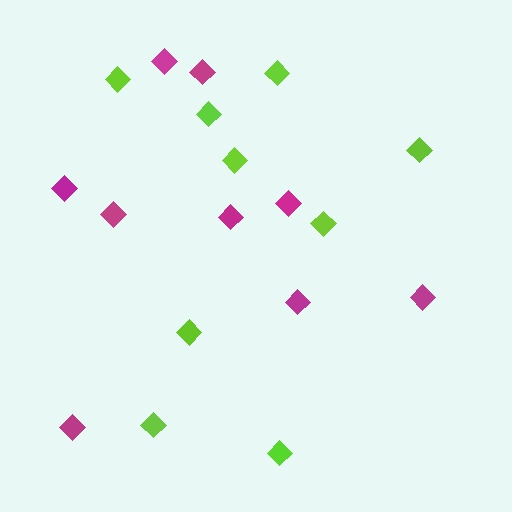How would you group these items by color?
There are 2 groups: one group of magenta diamonds (9) and one group of lime diamonds (9).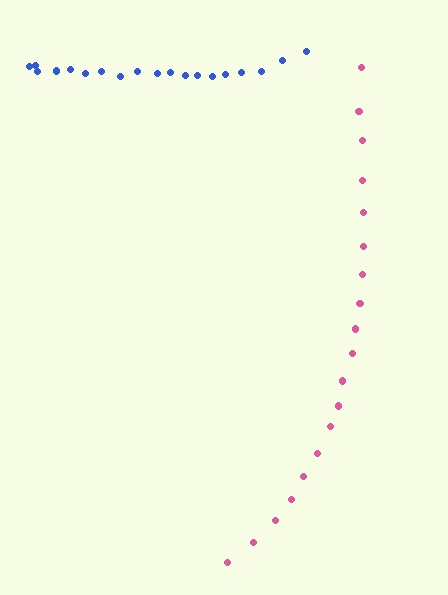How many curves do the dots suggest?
There are 2 distinct paths.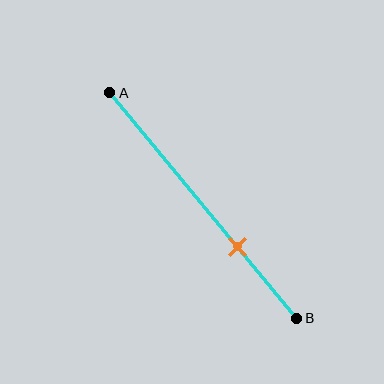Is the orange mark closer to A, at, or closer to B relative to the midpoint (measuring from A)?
The orange mark is closer to point B than the midpoint of segment AB.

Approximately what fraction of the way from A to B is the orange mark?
The orange mark is approximately 70% of the way from A to B.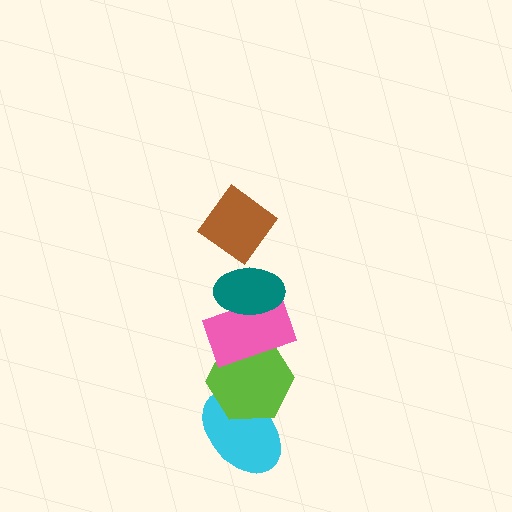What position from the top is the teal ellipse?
The teal ellipse is 2nd from the top.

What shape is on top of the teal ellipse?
The brown diamond is on top of the teal ellipse.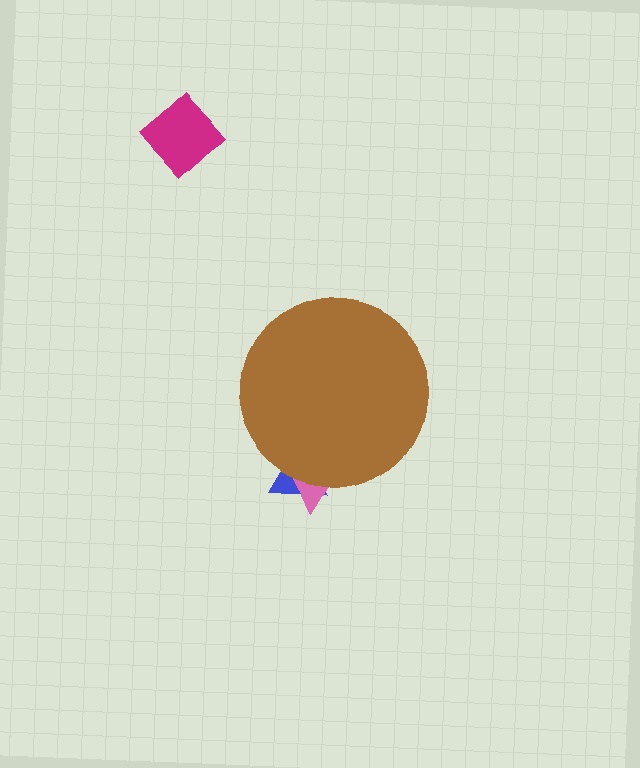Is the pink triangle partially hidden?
Yes, the pink triangle is partially hidden behind the brown circle.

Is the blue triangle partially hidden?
Yes, the blue triangle is partially hidden behind the brown circle.